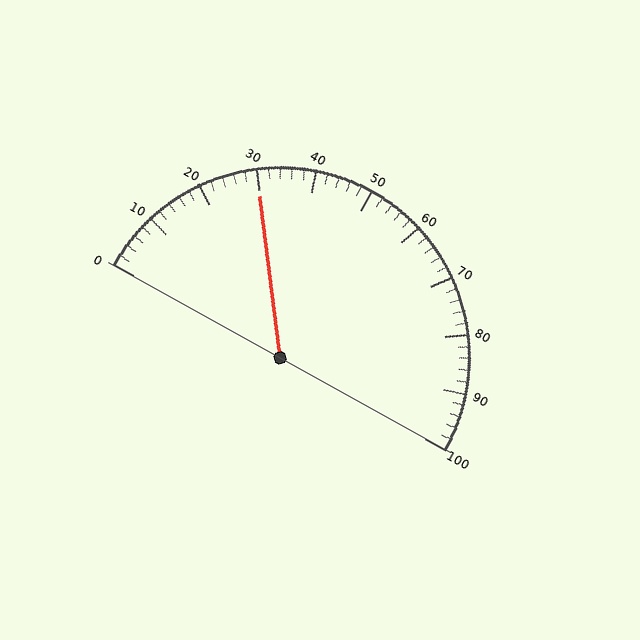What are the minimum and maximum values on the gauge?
The gauge ranges from 0 to 100.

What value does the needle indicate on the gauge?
The needle indicates approximately 30.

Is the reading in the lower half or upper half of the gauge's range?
The reading is in the lower half of the range (0 to 100).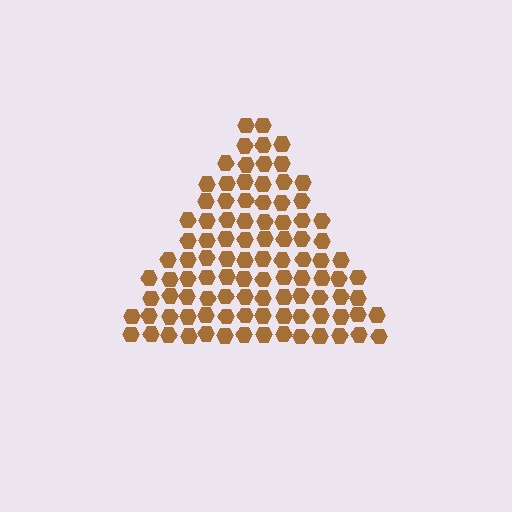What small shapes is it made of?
It is made of small hexagons.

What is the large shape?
The large shape is a triangle.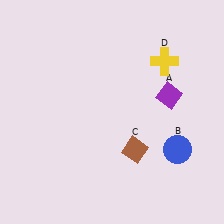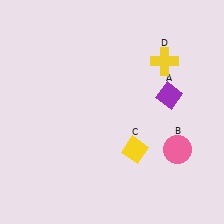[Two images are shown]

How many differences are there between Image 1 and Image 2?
There are 2 differences between the two images.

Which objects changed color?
B changed from blue to pink. C changed from brown to yellow.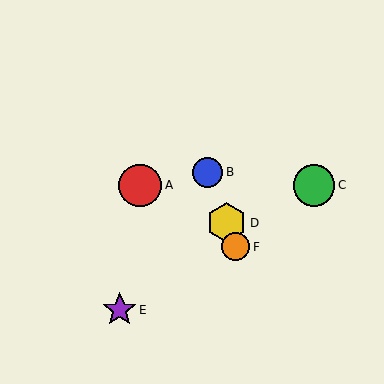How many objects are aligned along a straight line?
3 objects (B, D, F) are aligned along a straight line.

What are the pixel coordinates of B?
Object B is at (207, 172).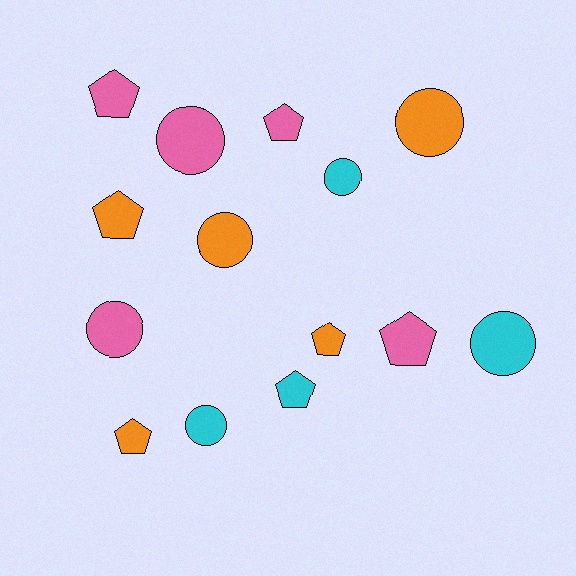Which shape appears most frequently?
Circle, with 7 objects.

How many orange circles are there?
There are 2 orange circles.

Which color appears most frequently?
Pink, with 5 objects.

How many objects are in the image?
There are 14 objects.